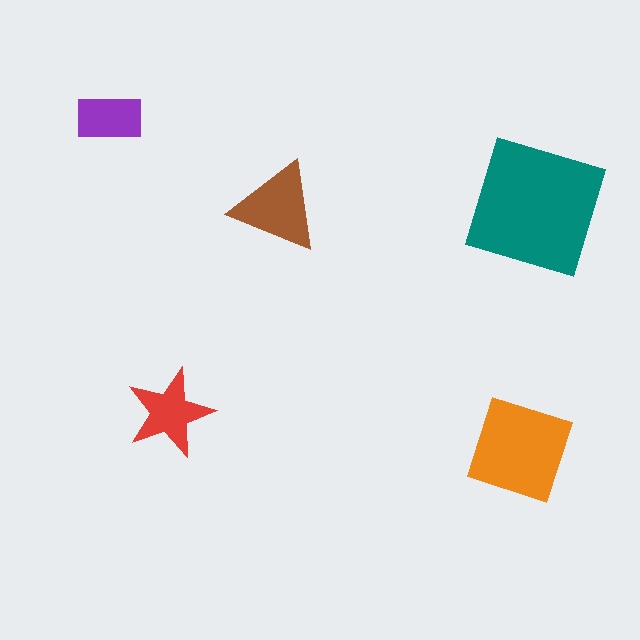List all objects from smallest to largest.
The purple rectangle, the red star, the brown triangle, the orange diamond, the teal square.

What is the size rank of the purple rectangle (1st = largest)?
5th.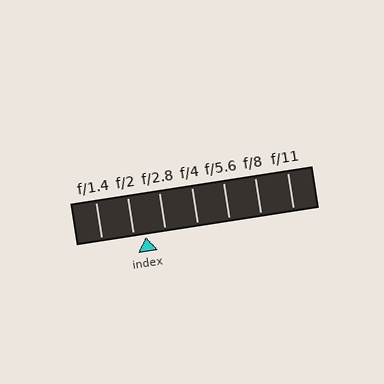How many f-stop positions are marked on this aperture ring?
There are 7 f-stop positions marked.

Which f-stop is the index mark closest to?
The index mark is closest to f/2.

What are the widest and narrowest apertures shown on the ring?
The widest aperture shown is f/1.4 and the narrowest is f/11.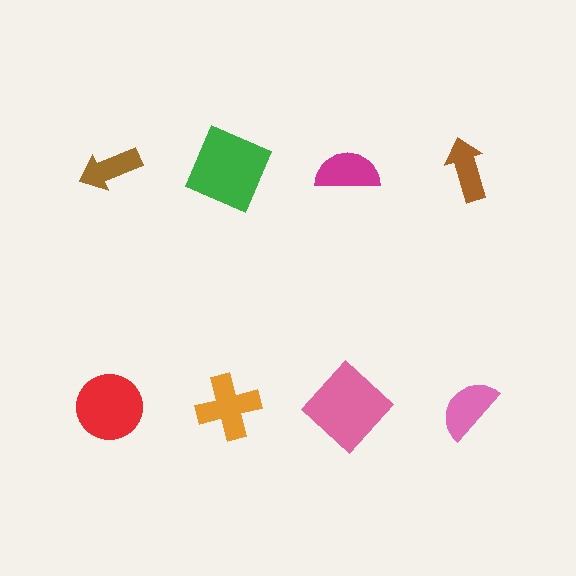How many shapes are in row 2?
4 shapes.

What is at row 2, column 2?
An orange cross.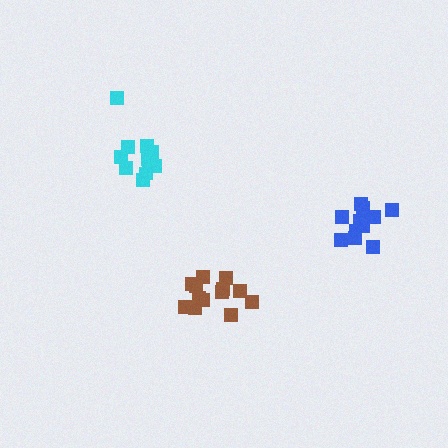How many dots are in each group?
Group 1: 12 dots, Group 2: 11 dots, Group 3: 13 dots (36 total).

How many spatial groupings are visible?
There are 3 spatial groupings.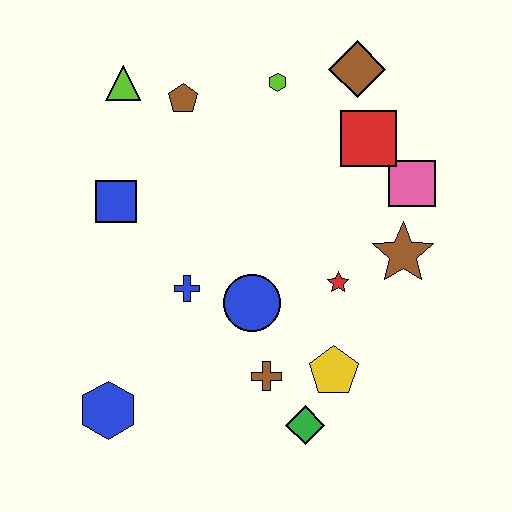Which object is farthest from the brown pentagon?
The green diamond is farthest from the brown pentagon.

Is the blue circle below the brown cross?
No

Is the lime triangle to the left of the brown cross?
Yes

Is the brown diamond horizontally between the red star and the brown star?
Yes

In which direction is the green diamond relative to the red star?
The green diamond is below the red star.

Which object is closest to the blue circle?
The blue cross is closest to the blue circle.